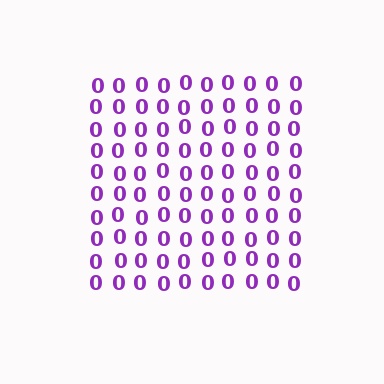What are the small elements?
The small elements are digit 0's.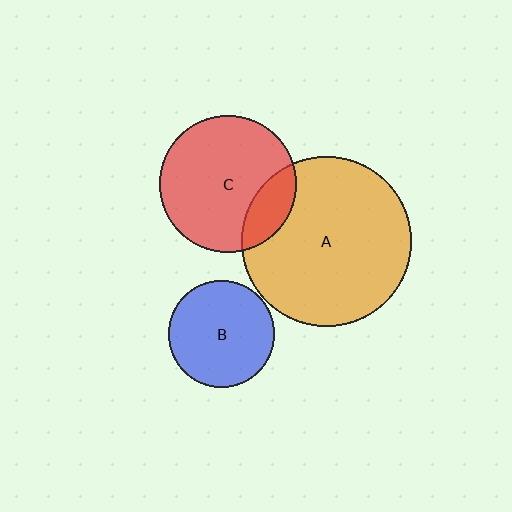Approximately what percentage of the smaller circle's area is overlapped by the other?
Approximately 20%.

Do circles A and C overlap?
Yes.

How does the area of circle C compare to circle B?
Approximately 1.7 times.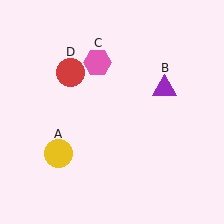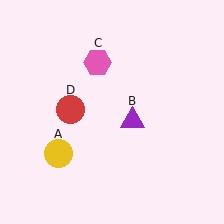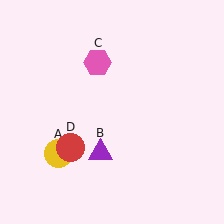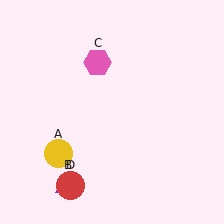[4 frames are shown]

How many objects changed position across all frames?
2 objects changed position: purple triangle (object B), red circle (object D).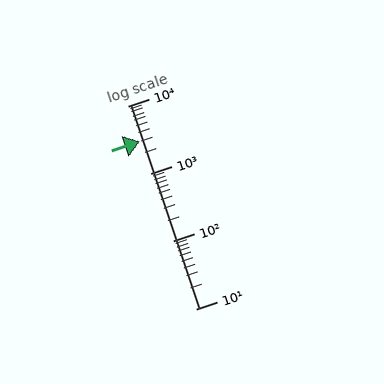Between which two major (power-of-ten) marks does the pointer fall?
The pointer is between 1000 and 10000.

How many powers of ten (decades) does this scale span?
The scale spans 3 decades, from 10 to 10000.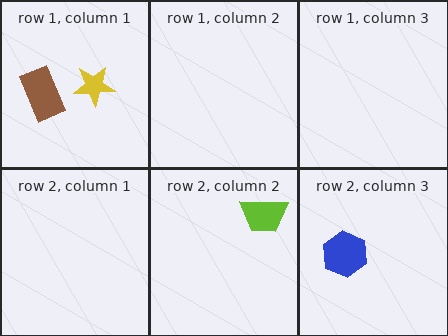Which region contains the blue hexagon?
The row 2, column 3 region.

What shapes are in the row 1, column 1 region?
The brown rectangle, the yellow star.